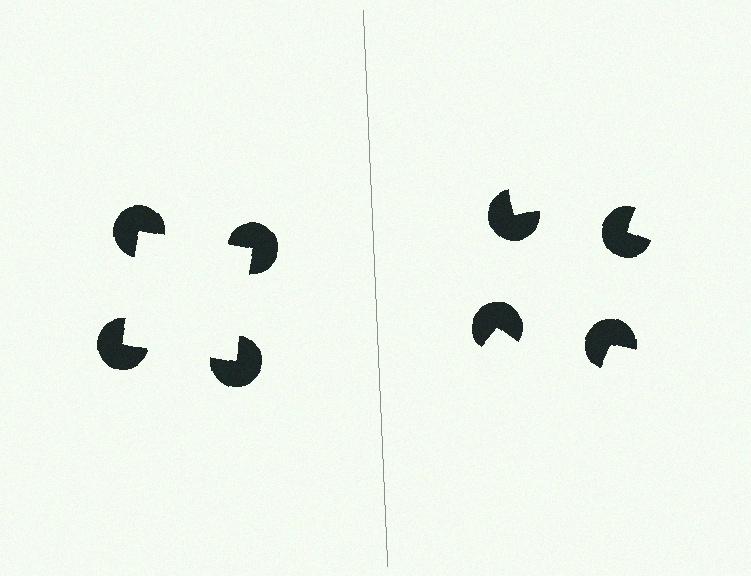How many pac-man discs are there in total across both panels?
8 — 4 on each side.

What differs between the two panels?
The pac-man discs are positioned identically on both sides; only the wedge orientations differ. On the left they align to a square; on the right they are misaligned.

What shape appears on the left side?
An illusory square.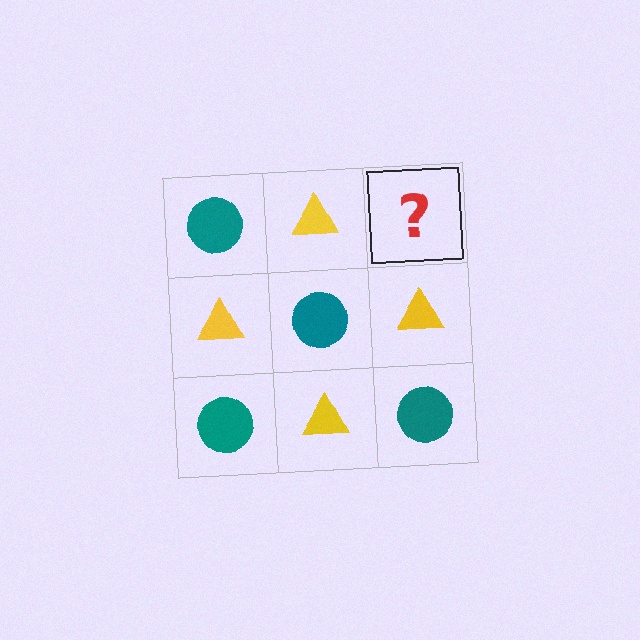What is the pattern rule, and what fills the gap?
The rule is that it alternates teal circle and yellow triangle in a checkerboard pattern. The gap should be filled with a teal circle.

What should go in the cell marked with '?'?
The missing cell should contain a teal circle.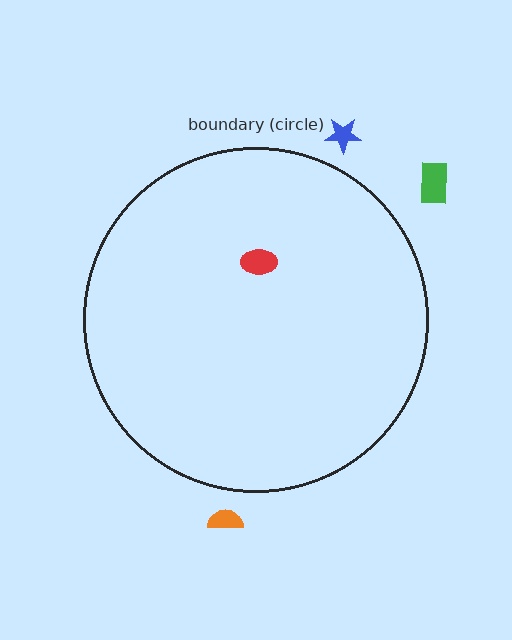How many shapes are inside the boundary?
1 inside, 3 outside.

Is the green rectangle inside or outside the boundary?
Outside.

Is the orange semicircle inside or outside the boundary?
Outside.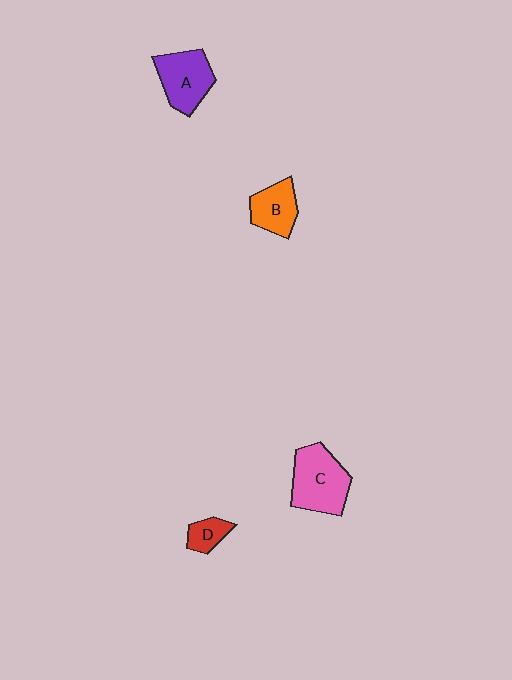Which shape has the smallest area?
Shape D (red).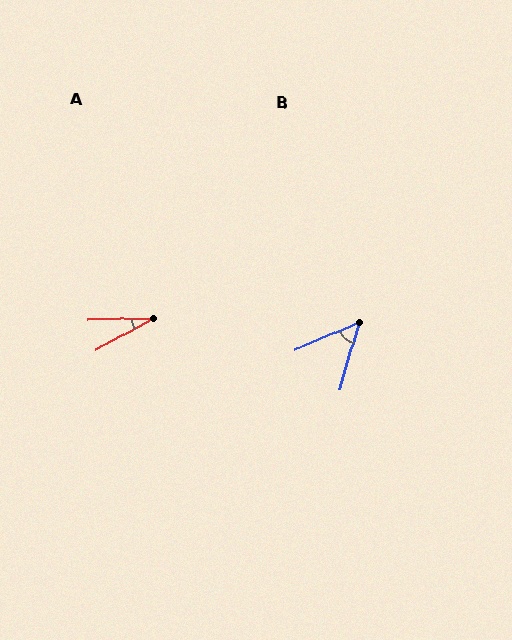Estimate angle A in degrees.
Approximately 28 degrees.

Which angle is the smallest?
A, at approximately 28 degrees.